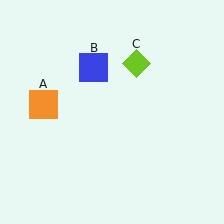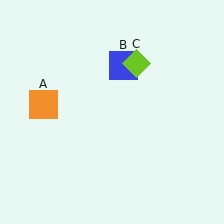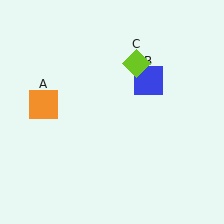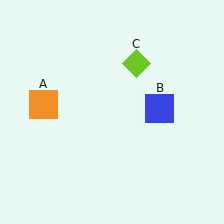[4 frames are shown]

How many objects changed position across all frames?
1 object changed position: blue square (object B).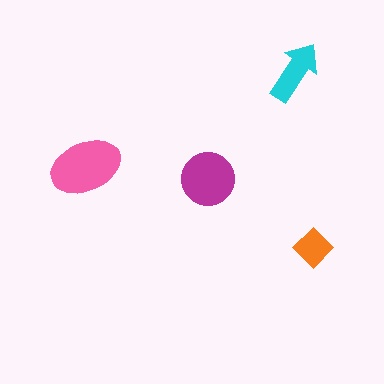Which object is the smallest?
The orange diamond.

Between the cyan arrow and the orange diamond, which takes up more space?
The cyan arrow.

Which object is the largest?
The pink ellipse.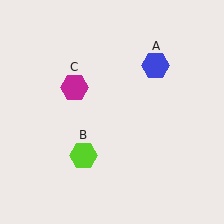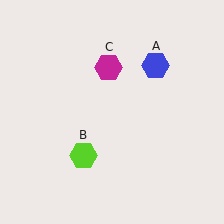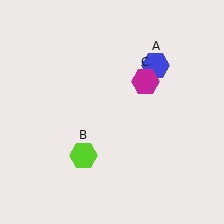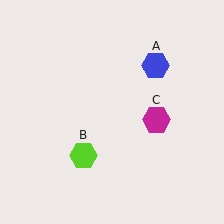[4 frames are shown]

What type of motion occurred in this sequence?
The magenta hexagon (object C) rotated clockwise around the center of the scene.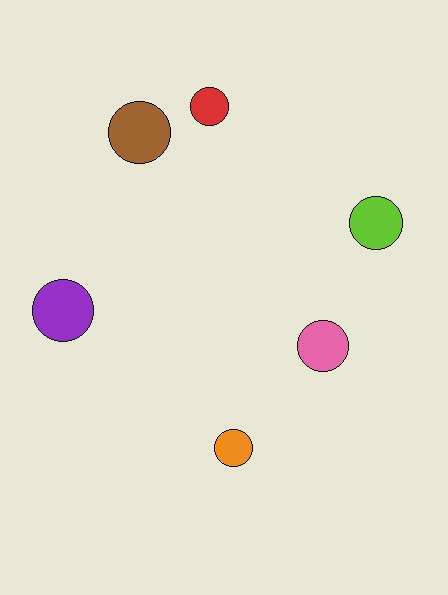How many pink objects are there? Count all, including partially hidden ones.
There is 1 pink object.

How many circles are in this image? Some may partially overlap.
There are 6 circles.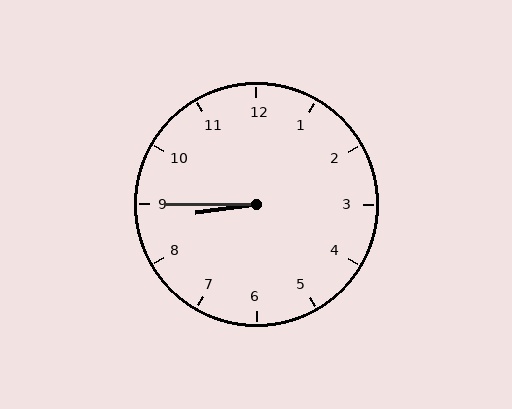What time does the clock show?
8:45.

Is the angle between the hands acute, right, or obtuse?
It is acute.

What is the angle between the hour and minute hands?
Approximately 8 degrees.